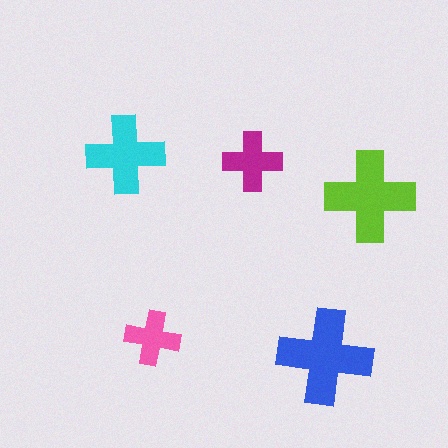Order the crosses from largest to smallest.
the blue one, the lime one, the cyan one, the magenta one, the pink one.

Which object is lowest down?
The blue cross is bottommost.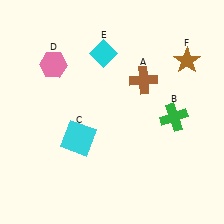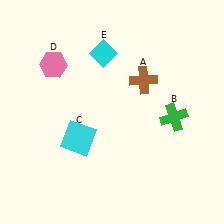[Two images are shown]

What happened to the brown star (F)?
The brown star (F) was removed in Image 2. It was in the top-right area of Image 1.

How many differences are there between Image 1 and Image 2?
There is 1 difference between the two images.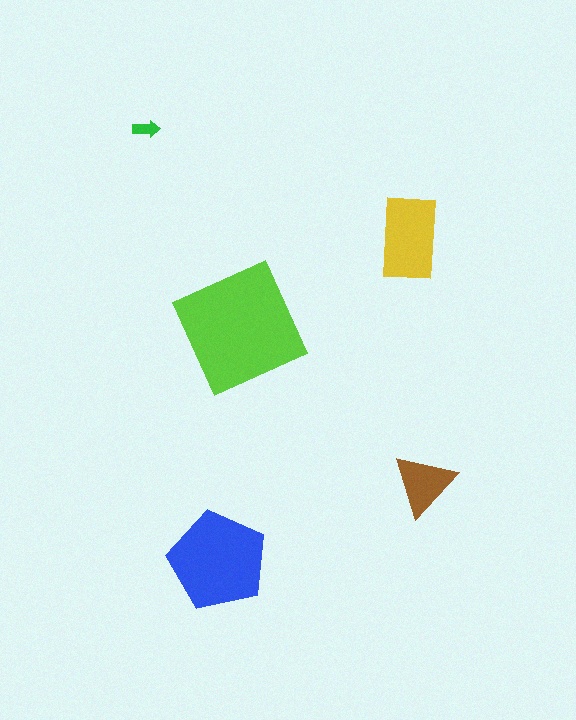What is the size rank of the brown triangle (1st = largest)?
4th.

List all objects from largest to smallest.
The lime square, the blue pentagon, the yellow rectangle, the brown triangle, the green arrow.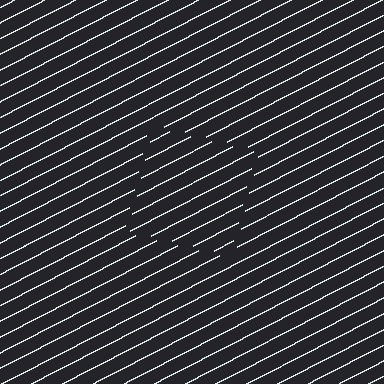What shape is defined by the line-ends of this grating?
An illusory square. The interior of the shape contains the same grating, shifted by half a period — the contour is defined by the phase discontinuity where line-ends from the inner and outer gratings abut.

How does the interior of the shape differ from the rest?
The interior of the shape contains the same grating, shifted by half a period — the contour is defined by the phase discontinuity where line-ends from the inner and outer gratings abut.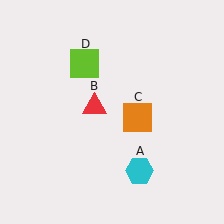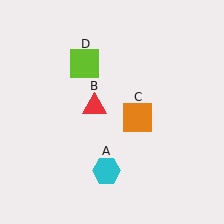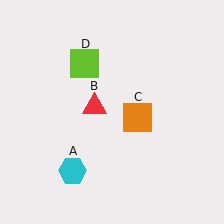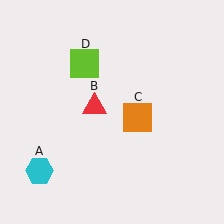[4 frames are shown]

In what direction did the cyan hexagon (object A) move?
The cyan hexagon (object A) moved left.